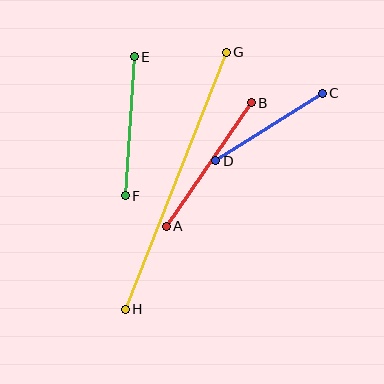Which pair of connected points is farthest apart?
Points G and H are farthest apart.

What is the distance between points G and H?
The distance is approximately 276 pixels.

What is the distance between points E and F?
The distance is approximately 140 pixels.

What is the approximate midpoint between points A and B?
The midpoint is at approximately (209, 165) pixels.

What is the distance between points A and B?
The distance is approximately 150 pixels.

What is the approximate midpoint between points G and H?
The midpoint is at approximately (176, 181) pixels.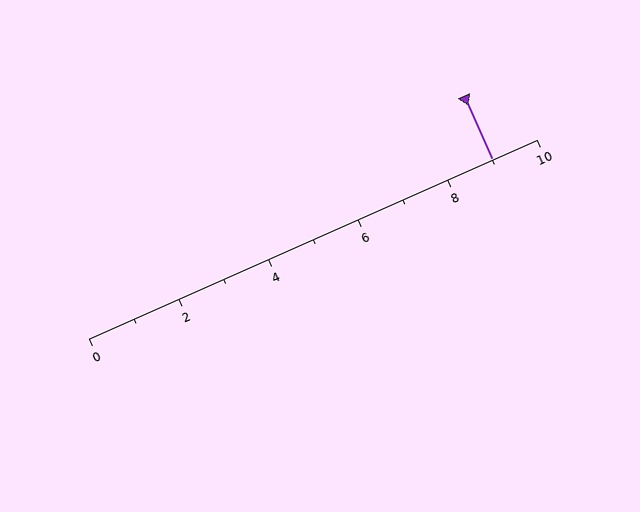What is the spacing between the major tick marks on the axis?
The major ticks are spaced 2 apart.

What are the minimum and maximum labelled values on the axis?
The axis runs from 0 to 10.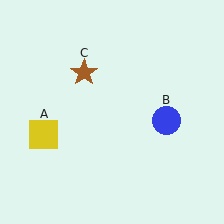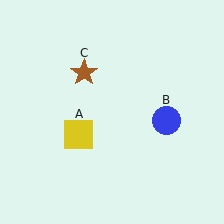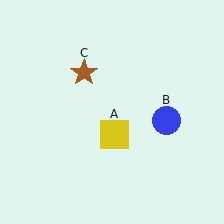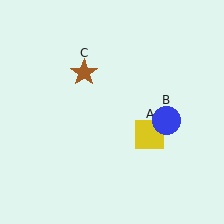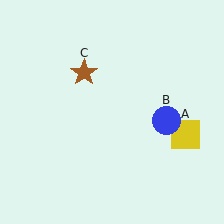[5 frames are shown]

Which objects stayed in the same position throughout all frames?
Blue circle (object B) and brown star (object C) remained stationary.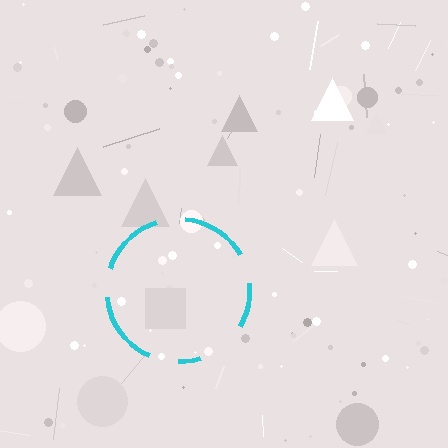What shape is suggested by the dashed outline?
The dashed outline suggests a circle.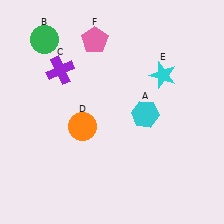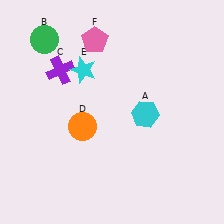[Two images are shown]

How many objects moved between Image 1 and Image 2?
1 object moved between the two images.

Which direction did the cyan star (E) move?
The cyan star (E) moved left.